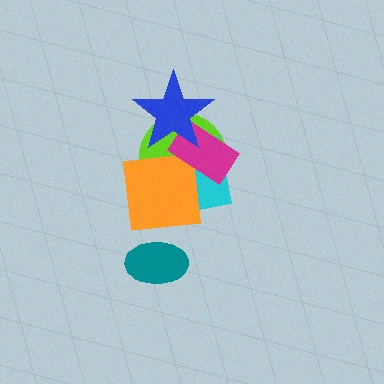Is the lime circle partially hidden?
Yes, it is partially covered by another shape.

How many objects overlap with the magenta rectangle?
4 objects overlap with the magenta rectangle.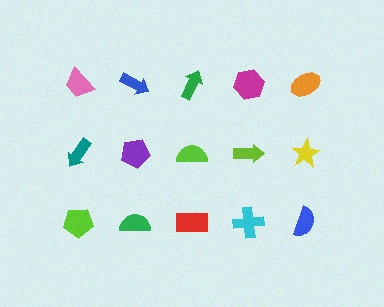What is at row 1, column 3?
A green arrow.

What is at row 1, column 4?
A magenta hexagon.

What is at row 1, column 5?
An orange ellipse.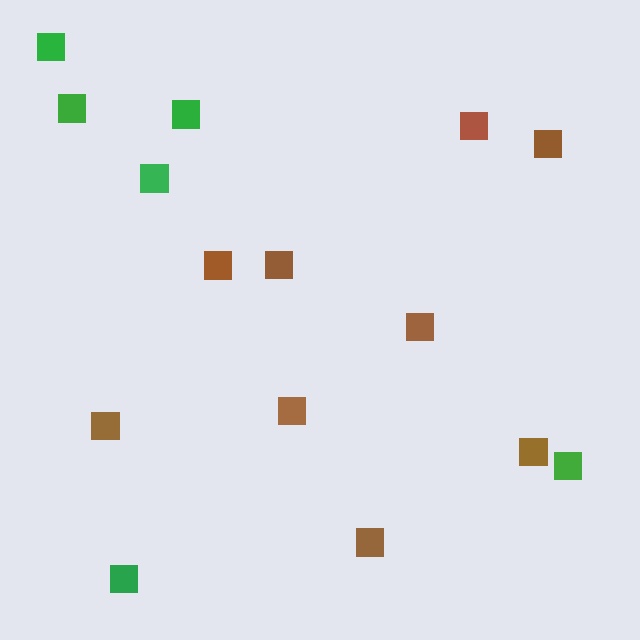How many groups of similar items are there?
There are 2 groups: one group of brown squares (9) and one group of green squares (6).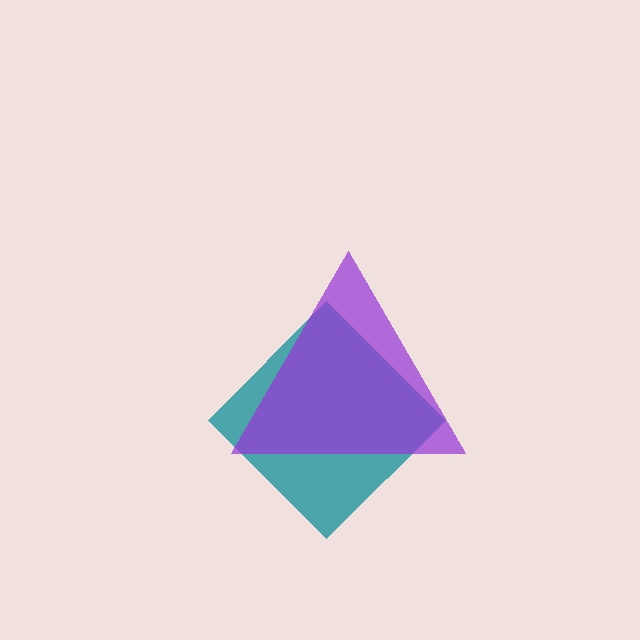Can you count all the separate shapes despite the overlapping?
Yes, there are 2 separate shapes.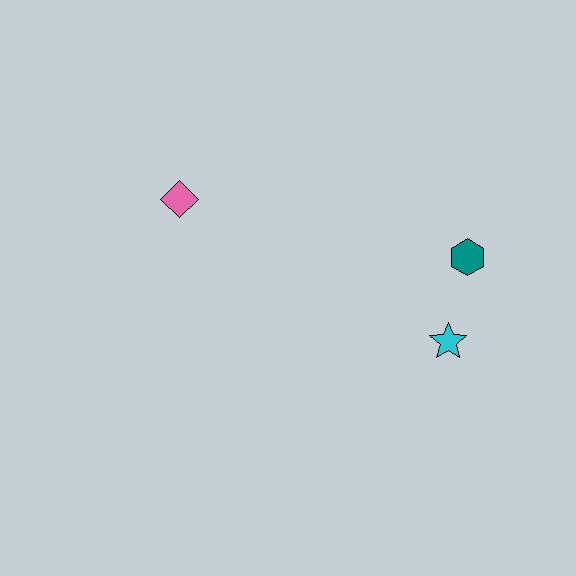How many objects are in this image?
There are 3 objects.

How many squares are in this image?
There are no squares.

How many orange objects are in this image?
There are no orange objects.